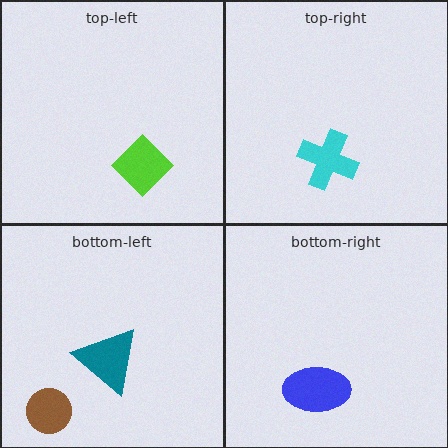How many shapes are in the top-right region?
1.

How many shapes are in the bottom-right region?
1.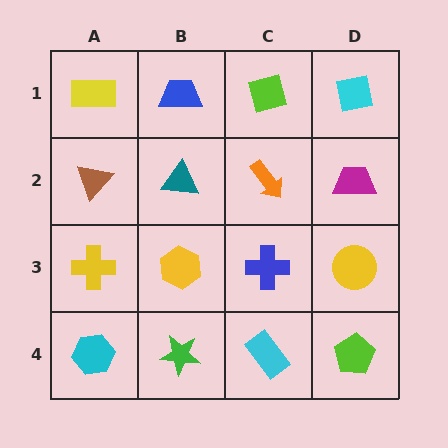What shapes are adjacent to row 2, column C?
A lime square (row 1, column C), a blue cross (row 3, column C), a teal triangle (row 2, column B), a magenta trapezoid (row 2, column D).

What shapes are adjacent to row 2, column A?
A yellow rectangle (row 1, column A), a yellow cross (row 3, column A), a teal triangle (row 2, column B).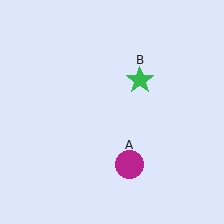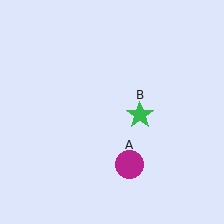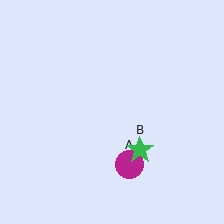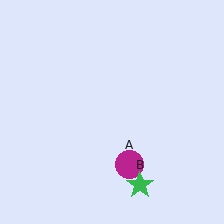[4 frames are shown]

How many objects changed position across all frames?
1 object changed position: green star (object B).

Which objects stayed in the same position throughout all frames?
Magenta circle (object A) remained stationary.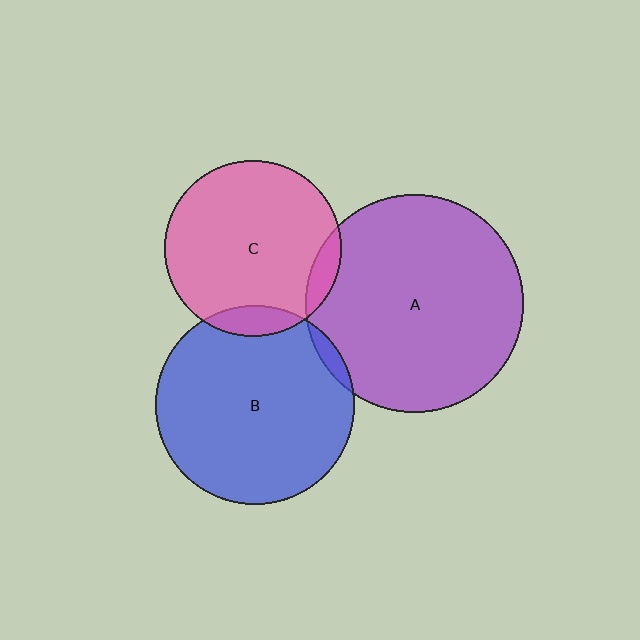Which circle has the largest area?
Circle A (purple).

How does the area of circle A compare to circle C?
Approximately 1.5 times.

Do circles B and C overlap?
Yes.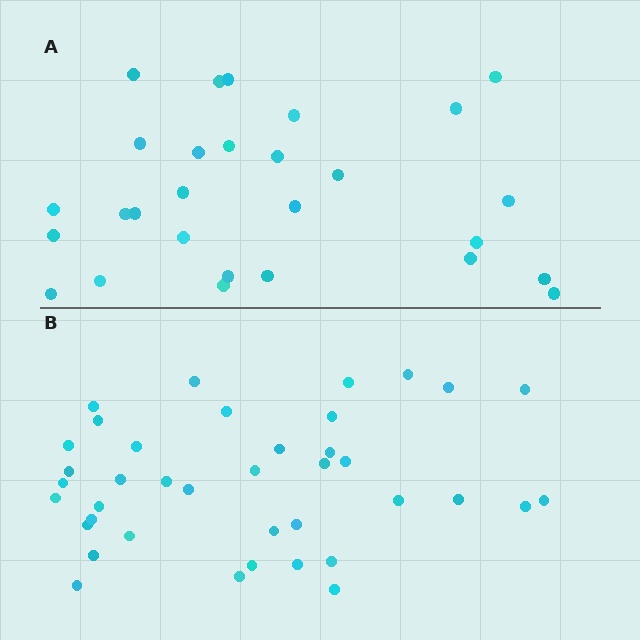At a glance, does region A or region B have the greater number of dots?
Region B (the bottom region) has more dots.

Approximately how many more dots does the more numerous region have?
Region B has roughly 12 or so more dots than region A.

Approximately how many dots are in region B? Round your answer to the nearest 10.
About 40 dots. (The exact count is 39, which rounds to 40.)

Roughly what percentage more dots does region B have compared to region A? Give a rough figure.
About 40% more.